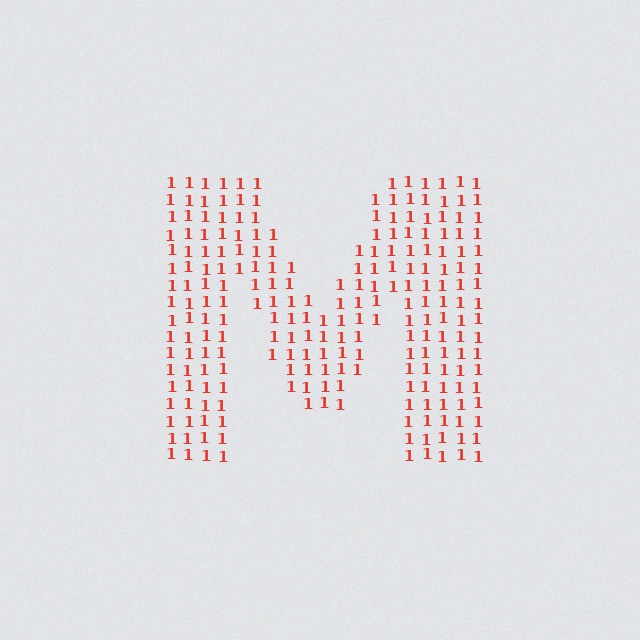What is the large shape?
The large shape is the letter M.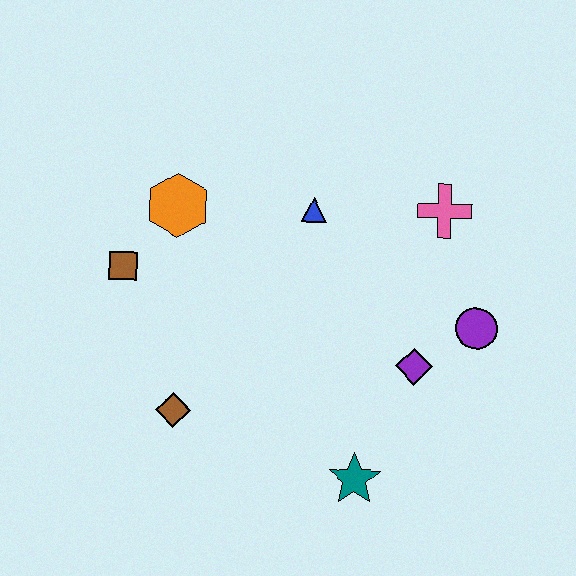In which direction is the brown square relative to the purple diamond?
The brown square is to the left of the purple diamond.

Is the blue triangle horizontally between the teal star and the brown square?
Yes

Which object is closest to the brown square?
The orange hexagon is closest to the brown square.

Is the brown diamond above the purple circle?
No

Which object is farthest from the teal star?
The orange hexagon is farthest from the teal star.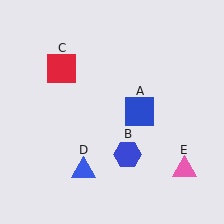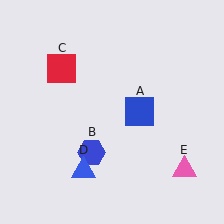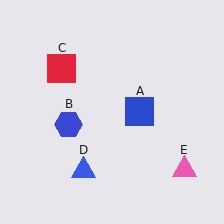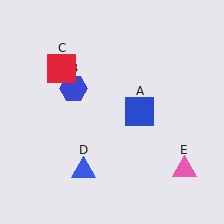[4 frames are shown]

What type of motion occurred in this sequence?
The blue hexagon (object B) rotated clockwise around the center of the scene.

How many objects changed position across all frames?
1 object changed position: blue hexagon (object B).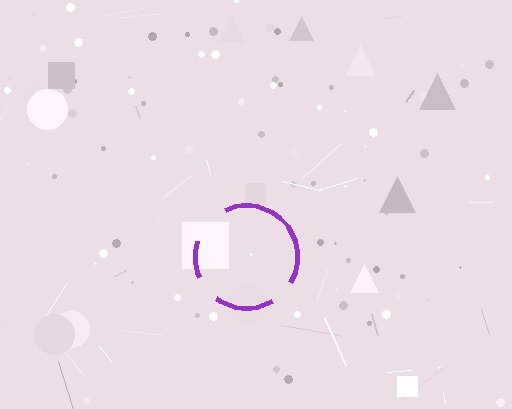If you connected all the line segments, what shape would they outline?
They would outline a circle.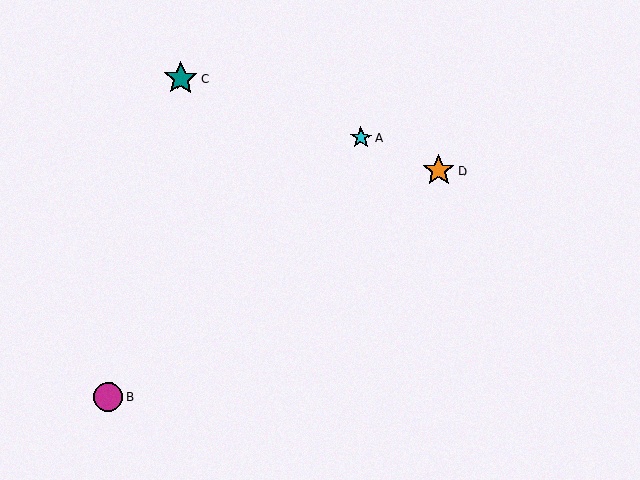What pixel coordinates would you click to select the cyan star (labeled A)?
Click at (361, 138) to select the cyan star A.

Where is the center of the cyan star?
The center of the cyan star is at (361, 138).